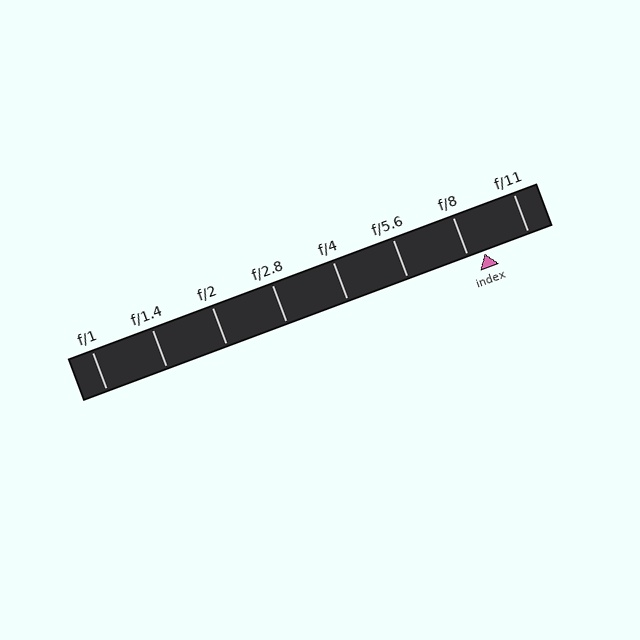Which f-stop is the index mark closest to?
The index mark is closest to f/8.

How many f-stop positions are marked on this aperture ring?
There are 8 f-stop positions marked.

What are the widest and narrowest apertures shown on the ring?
The widest aperture shown is f/1 and the narrowest is f/11.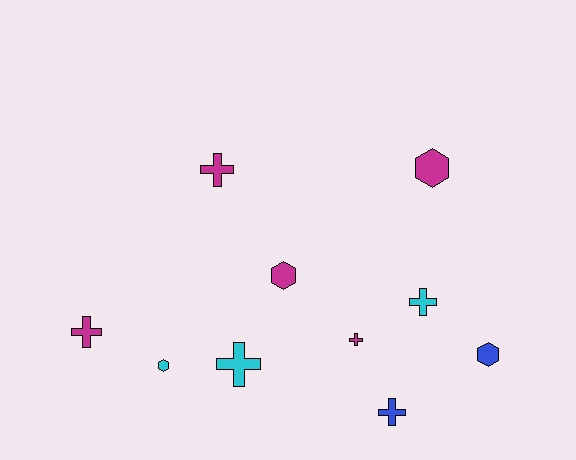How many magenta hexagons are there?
There are 2 magenta hexagons.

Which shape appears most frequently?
Cross, with 6 objects.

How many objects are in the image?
There are 10 objects.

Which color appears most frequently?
Magenta, with 5 objects.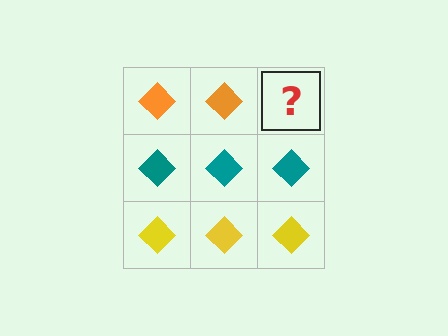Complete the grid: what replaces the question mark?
The question mark should be replaced with an orange diamond.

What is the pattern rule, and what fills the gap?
The rule is that each row has a consistent color. The gap should be filled with an orange diamond.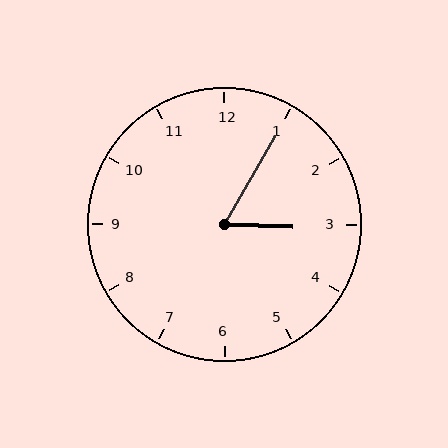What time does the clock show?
3:05.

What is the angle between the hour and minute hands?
Approximately 62 degrees.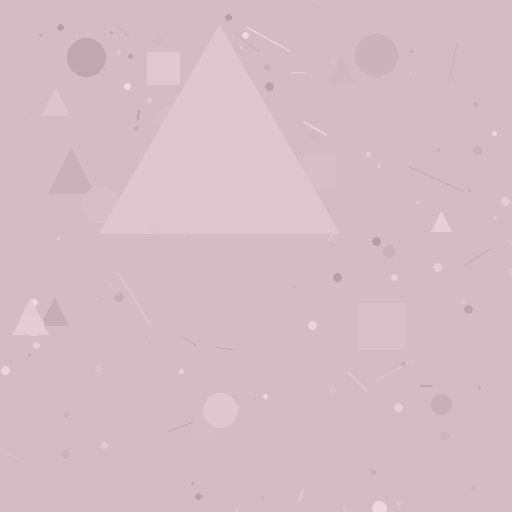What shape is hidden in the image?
A triangle is hidden in the image.